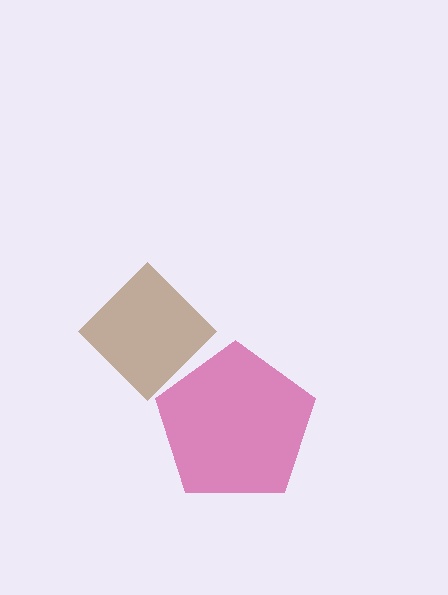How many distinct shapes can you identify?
There are 2 distinct shapes: a magenta pentagon, a brown diamond.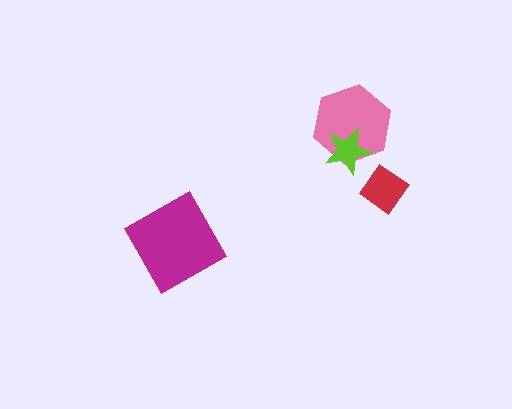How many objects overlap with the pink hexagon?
1 object overlaps with the pink hexagon.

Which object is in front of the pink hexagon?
The lime star is in front of the pink hexagon.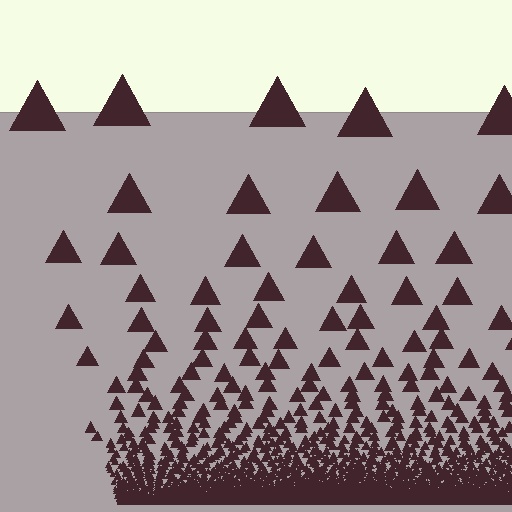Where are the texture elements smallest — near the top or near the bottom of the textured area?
Near the bottom.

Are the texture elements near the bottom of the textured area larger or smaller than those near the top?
Smaller. The gradient is inverted — elements near the bottom are smaller and denser.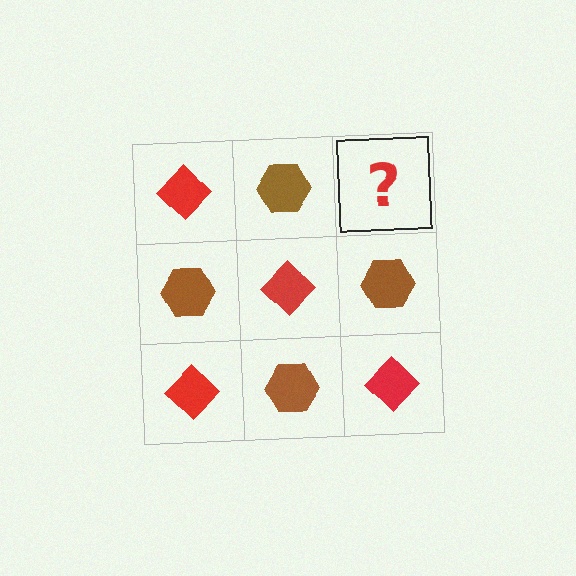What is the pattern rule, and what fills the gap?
The rule is that it alternates red diamond and brown hexagon in a checkerboard pattern. The gap should be filled with a red diamond.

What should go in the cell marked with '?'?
The missing cell should contain a red diamond.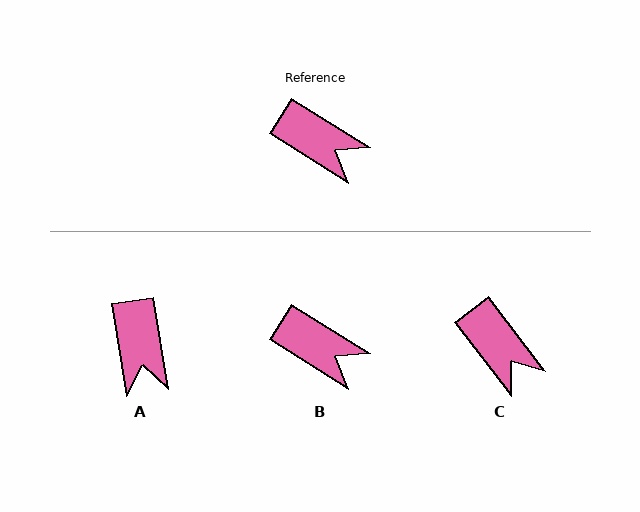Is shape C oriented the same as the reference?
No, it is off by about 21 degrees.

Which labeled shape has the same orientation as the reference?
B.